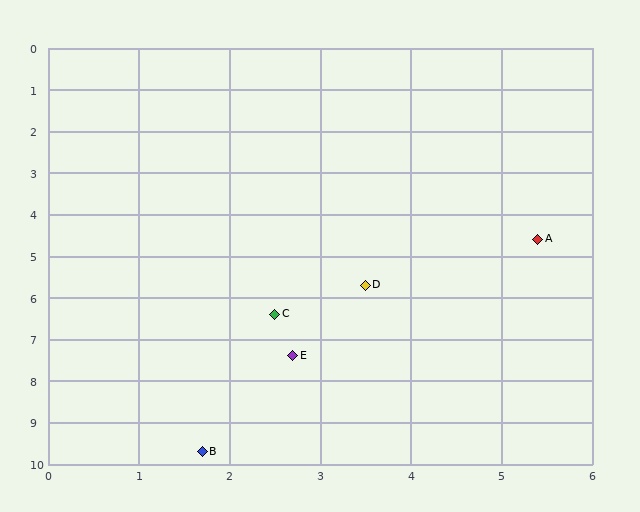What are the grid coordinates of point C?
Point C is at approximately (2.5, 6.4).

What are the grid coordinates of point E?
Point E is at approximately (2.7, 7.4).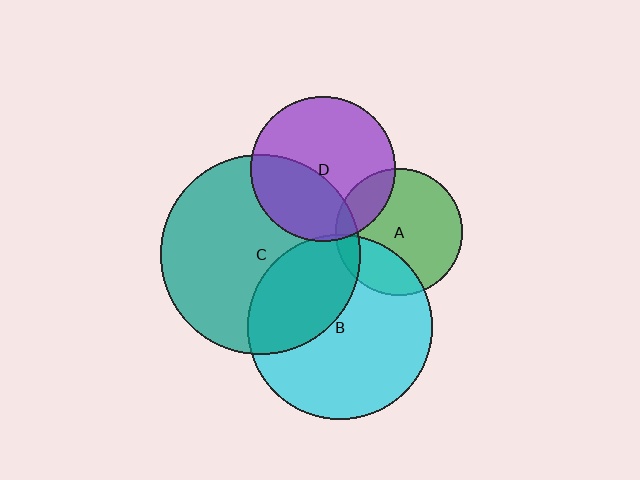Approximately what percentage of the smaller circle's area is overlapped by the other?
Approximately 5%.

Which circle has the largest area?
Circle C (teal).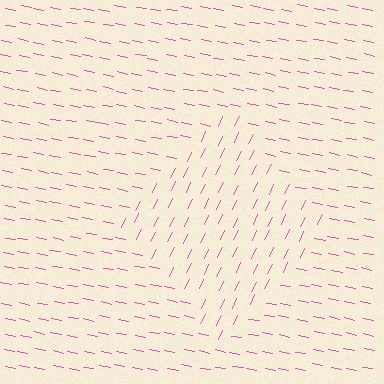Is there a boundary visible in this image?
Yes, there is a texture boundary formed by a change in line orientation.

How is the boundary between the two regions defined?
The boundary is defined purely by a change in line orientation (approximately 75 degrees difference). All lines are the same color and thickness.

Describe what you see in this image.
The image is filled with small pink line segments. A diamond region in the image has lines oriented differently from the surrounding lines, creating a visible texture boundary.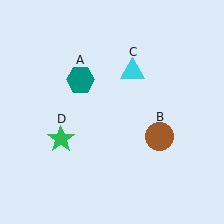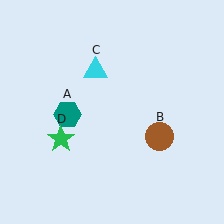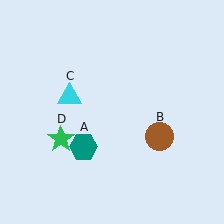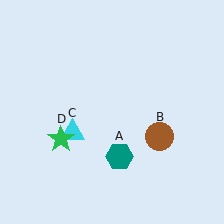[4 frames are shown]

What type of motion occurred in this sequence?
The teal hexagon (object A), cyan triangle (object C) rotated counterclockwise around the center of the scene.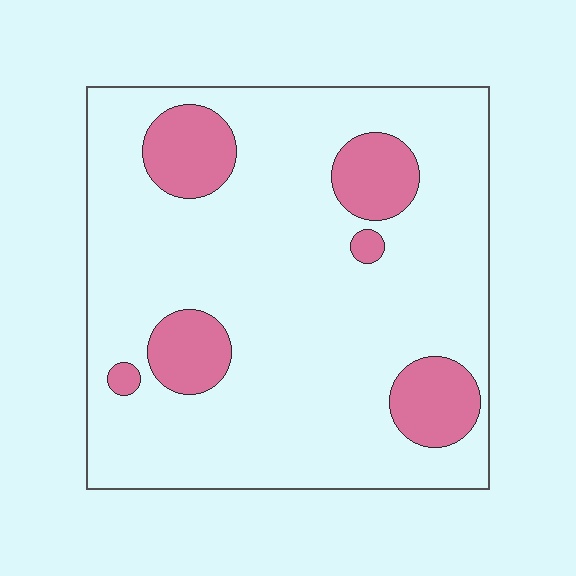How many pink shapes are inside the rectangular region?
6.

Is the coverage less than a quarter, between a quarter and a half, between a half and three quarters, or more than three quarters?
Less than a quarter.